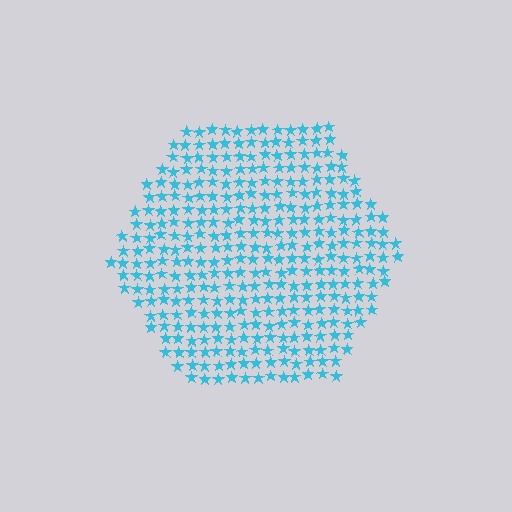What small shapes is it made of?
It is made of small stars.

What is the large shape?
The large shape is a hexagon.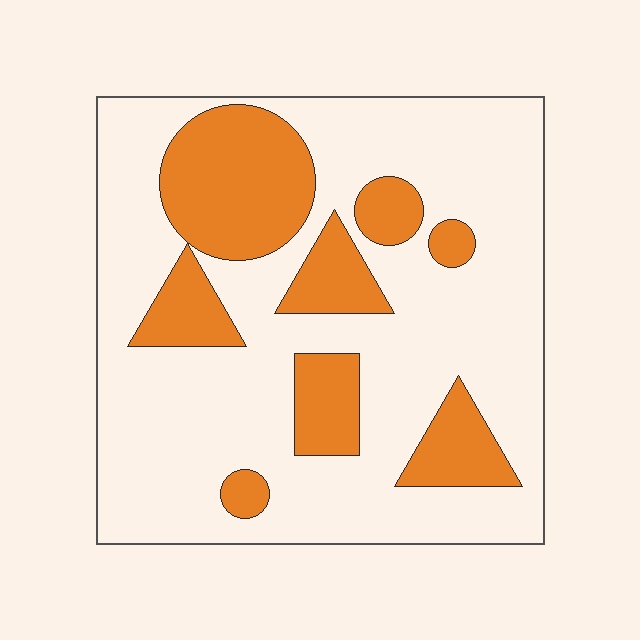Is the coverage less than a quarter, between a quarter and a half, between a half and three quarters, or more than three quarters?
Between a quarter and a half.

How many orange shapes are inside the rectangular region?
8.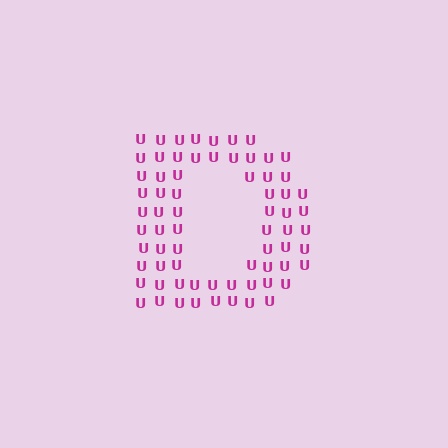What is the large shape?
The large shape is the letter D.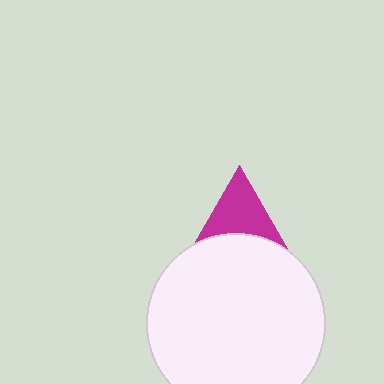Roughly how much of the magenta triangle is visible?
About half of it is visible (roughly 46%).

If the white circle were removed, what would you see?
You would see the complete magenta triangle.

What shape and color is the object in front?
The object in front is a white circle.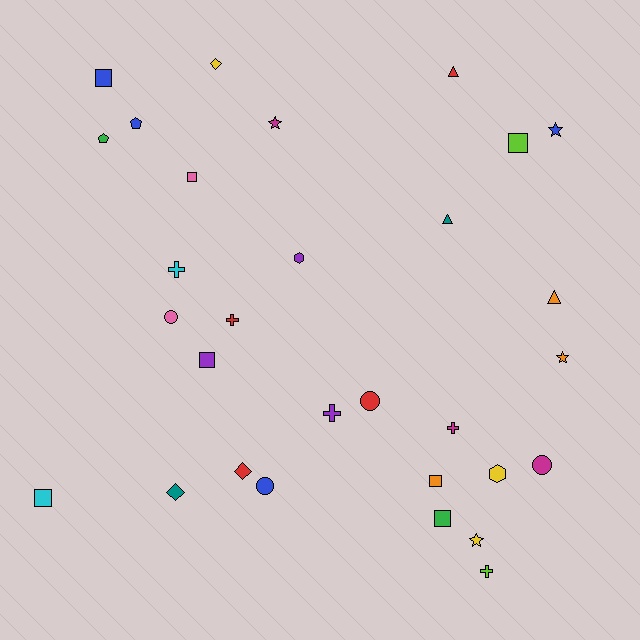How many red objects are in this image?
There are 4 red objects.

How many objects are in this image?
There are 30 objects.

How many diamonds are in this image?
There are 3 diamonds.